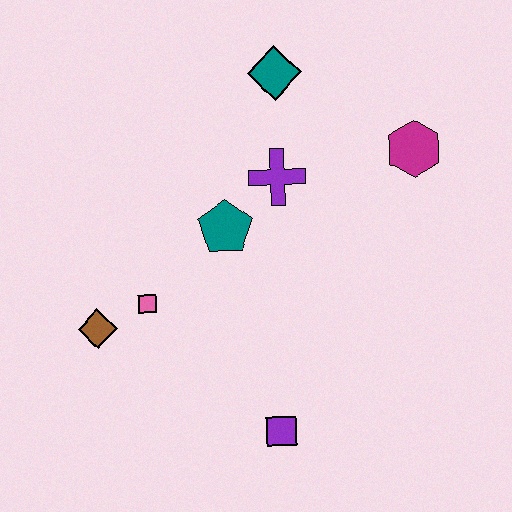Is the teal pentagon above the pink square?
Yes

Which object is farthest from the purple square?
The teal diamond is farthest from the purple square.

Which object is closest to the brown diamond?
The pink square is closest to the brown diamond.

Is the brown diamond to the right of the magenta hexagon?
No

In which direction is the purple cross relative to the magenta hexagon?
The purple cross is to the left of the magenta hexagon.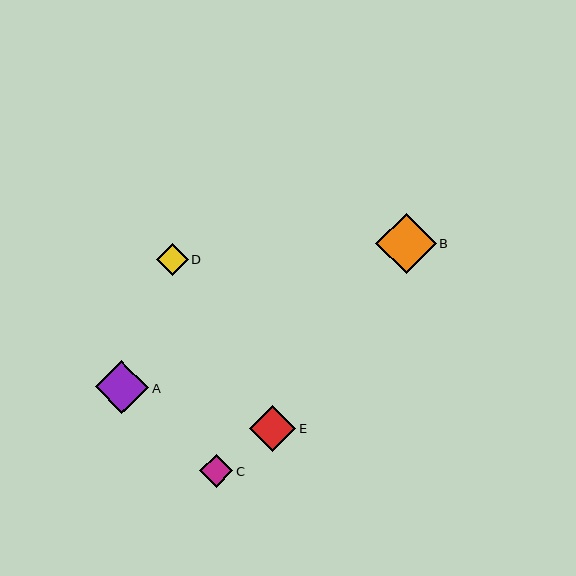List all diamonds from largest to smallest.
From largest to smallest: B, A, E, C, D.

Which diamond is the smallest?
Diamond D is the smallest with a size of approximately 32 pixels.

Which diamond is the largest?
Diamond B is the largest with a size of approximately 60 pixels.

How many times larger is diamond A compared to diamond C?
Diamond A is approximately 1.6 times the size of diamond C.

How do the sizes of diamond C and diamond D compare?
Diamond C and diamond D are approximately the same size.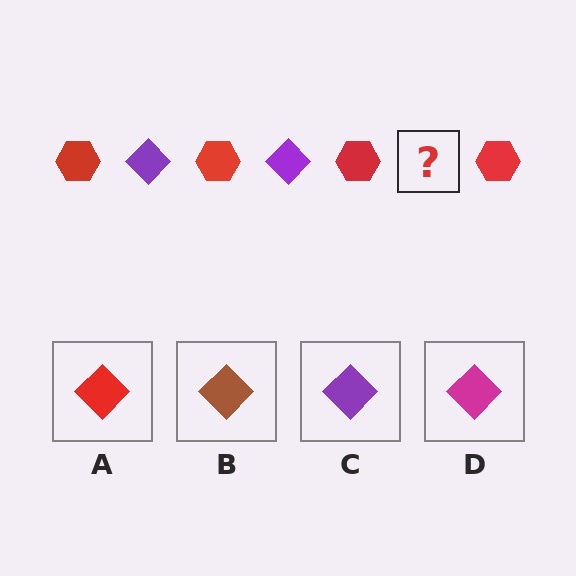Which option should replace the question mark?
Option C.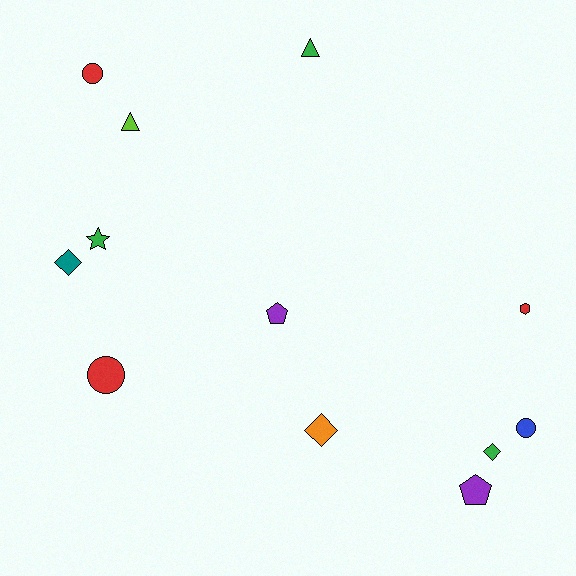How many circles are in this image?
There are 3 circles.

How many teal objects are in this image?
There is 1 teal object.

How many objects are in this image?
There are 12 objects.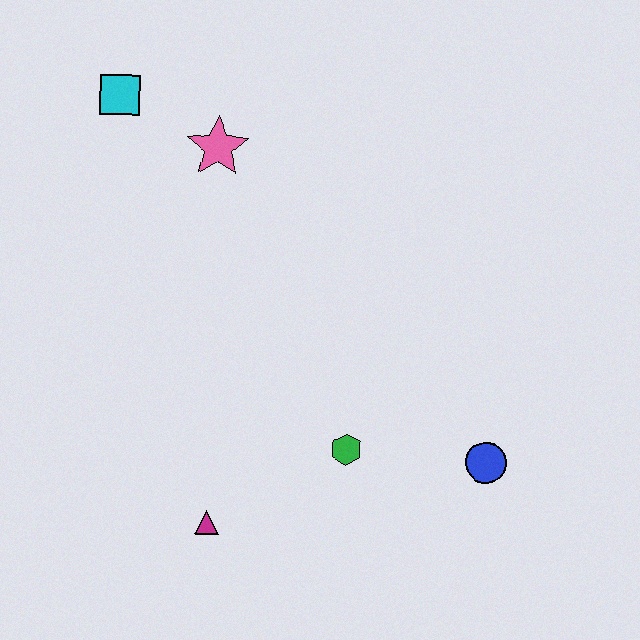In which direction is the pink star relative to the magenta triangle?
The pink star is above the magenta triangle.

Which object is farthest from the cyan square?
The blue circle is farthest from the cyan square.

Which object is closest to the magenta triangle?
The green hexagon is closest to the magenta triangle.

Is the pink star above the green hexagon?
Yes